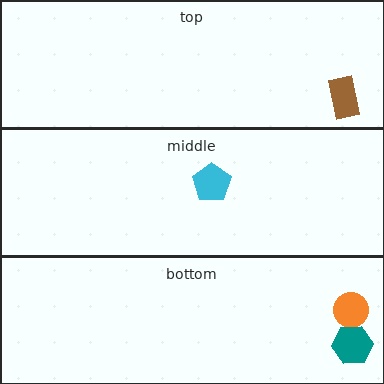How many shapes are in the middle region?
1.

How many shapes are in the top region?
1.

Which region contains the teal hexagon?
The bottom region.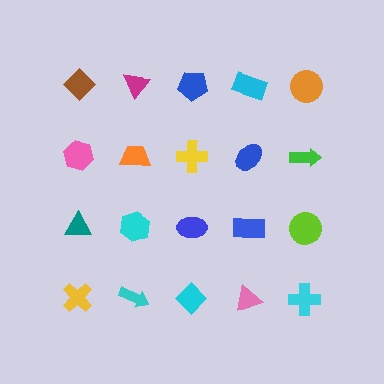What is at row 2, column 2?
An orange trapezoid.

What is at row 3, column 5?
A lime circle.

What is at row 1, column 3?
A blue pentagon.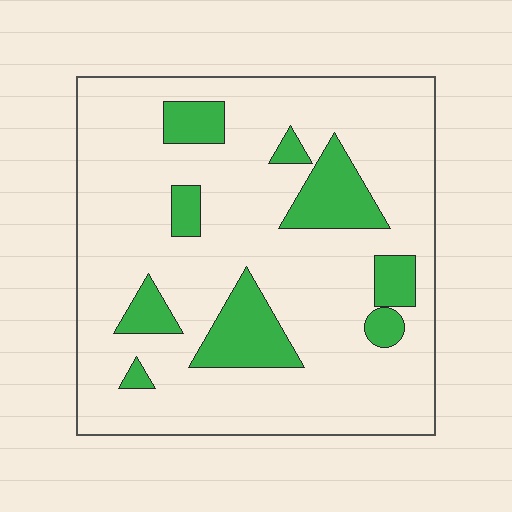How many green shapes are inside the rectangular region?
9.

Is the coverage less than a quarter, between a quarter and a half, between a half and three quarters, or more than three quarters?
Less than a quarter.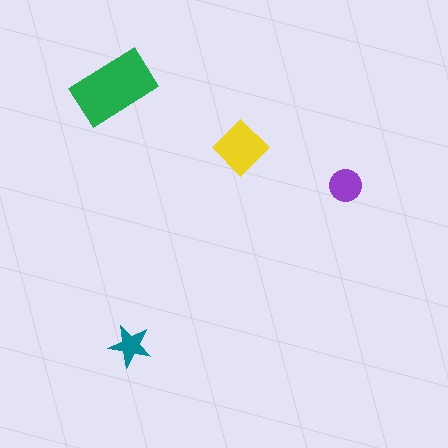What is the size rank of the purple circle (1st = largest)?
3rd.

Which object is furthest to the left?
The green rectangle is leftmost.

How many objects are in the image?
There are 4 objects in the image.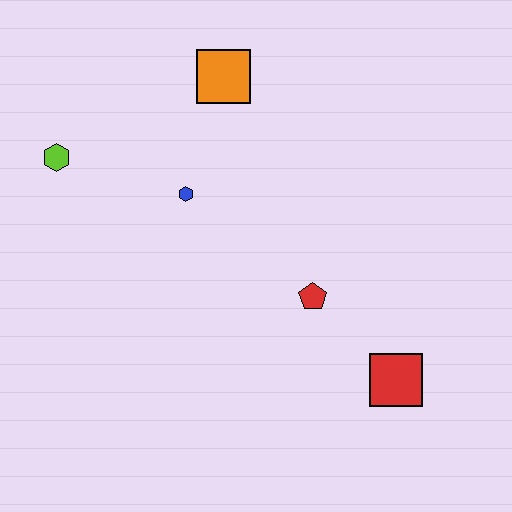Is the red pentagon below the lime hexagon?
Yes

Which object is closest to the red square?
The red pentagon is closest to the red square.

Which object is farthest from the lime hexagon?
The red square is farthest from the lime hexagon.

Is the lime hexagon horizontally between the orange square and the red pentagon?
No